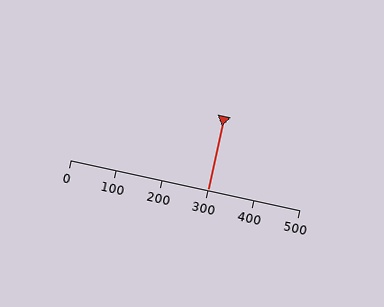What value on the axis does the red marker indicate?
The marker indicates approximately 300.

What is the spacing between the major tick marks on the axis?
The major ticks are spaced 100 apart.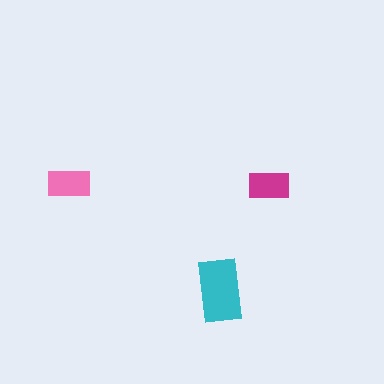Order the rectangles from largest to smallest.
the cyan one, the pink one, the magenta one.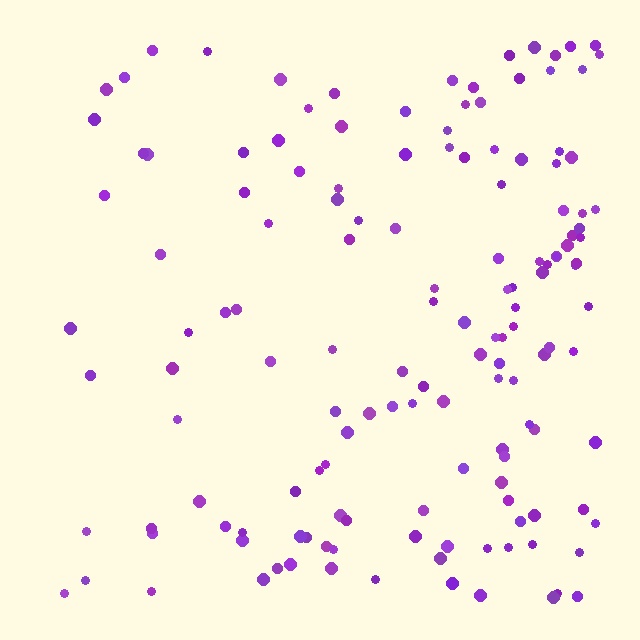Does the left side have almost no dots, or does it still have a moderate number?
Still a moderate number, just noticeably fewer than the right.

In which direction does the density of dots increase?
From left to right, with the right side densest.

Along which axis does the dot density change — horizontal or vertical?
Horizontal.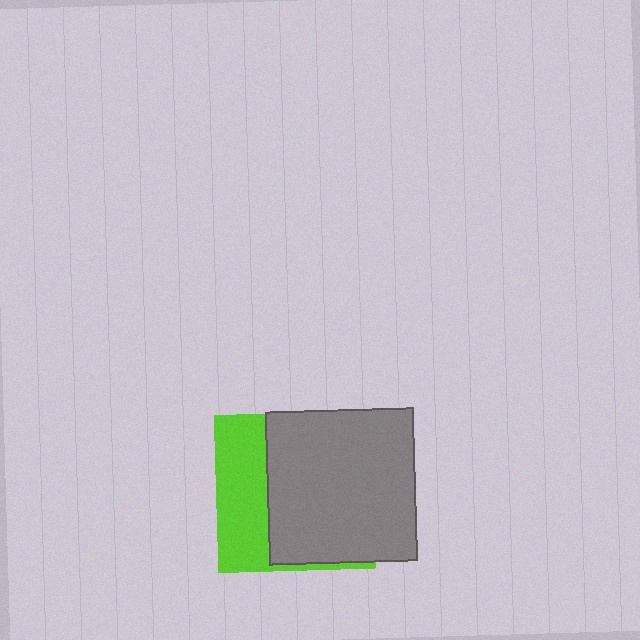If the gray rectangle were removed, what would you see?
You would see the complete lime square.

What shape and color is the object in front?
The object in front is a gray rectangle.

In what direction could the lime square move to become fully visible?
The lime square could move left. That would shift it out from behind the gray rectangle entirely.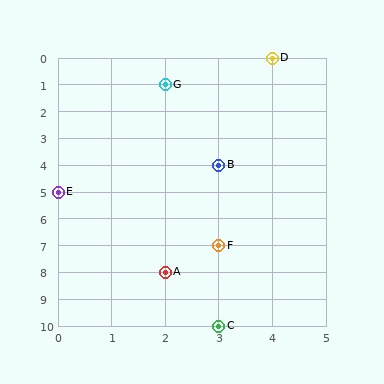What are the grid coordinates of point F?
Point F is at grid coordinates (3, 7).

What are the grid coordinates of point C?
Point C is at grid coordinates (3, 10).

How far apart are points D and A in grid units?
Points D and A are 2 columns and 8 rows apart (about 8.2 grid units diagonally).